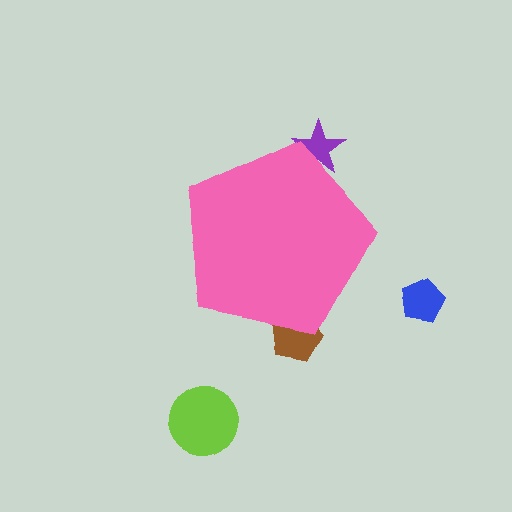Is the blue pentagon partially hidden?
No, the blue pentagon is fully visible.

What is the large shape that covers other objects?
A pink pentagon.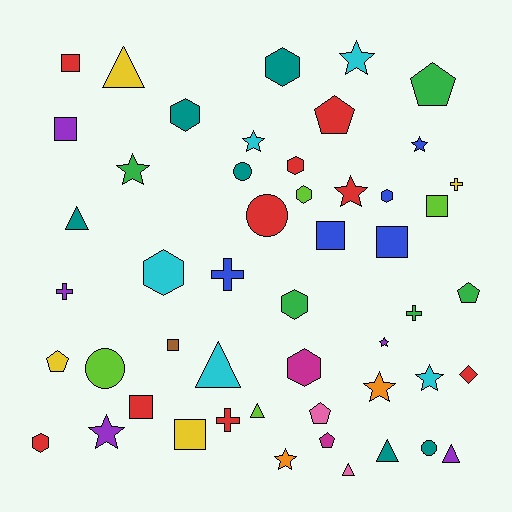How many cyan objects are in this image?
There are 5 cyan objects.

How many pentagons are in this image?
There are 6 pentagons.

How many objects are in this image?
There are 50 objects.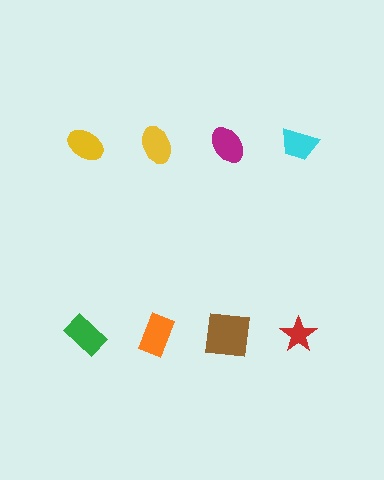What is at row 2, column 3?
A brown square.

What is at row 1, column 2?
A yellow ellipse.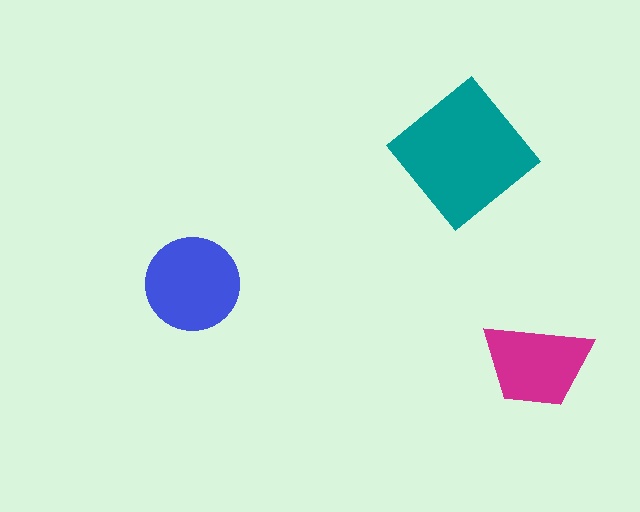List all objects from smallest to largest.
The magenta trapezoid, the blue circle, the teal diamond.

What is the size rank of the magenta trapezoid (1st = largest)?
3rd.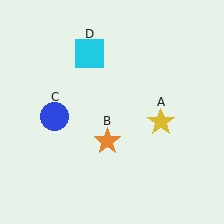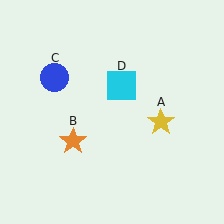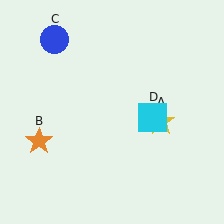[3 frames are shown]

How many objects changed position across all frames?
3 objects changed position: orange star (object B), blue circle (object C), cyan square (object D).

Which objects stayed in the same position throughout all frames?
Yellow star (object A) remained stationary.